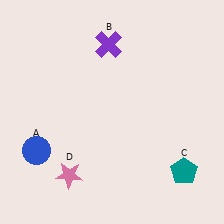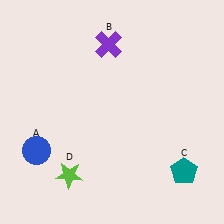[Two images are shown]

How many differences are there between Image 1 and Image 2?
There is 1 difference between the two images.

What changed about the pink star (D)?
In Image 1, D is pink. In Image 2, it changed to lime.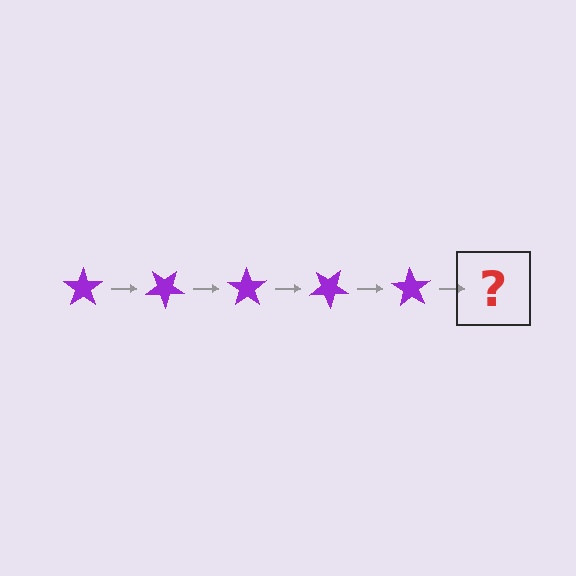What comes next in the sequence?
The next element should be a purple star rotated 175 degrees.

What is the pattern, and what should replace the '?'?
The pattern is that the star rotates 35 degrees each step. The '?' should be a purple star rotated 175 degrees.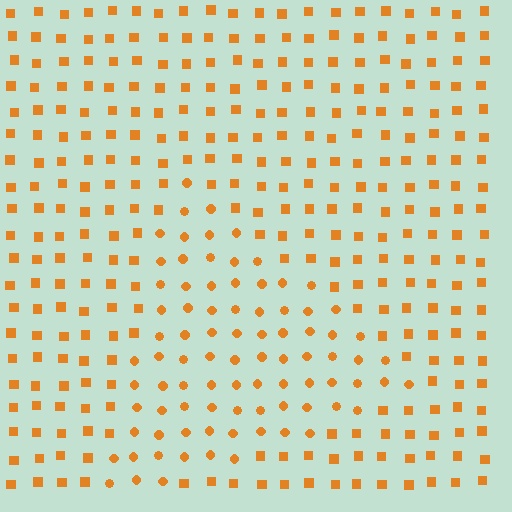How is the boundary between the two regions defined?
The boundary is defined by a change in element shape: circles inside vs. squares outside. All elements share the same color and spacing.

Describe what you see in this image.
The image is filled with small orange elements arranged in a uniform grid. A triangle-shaped region contains circles, while the surrounding area contains squares. The boundary is defined purely by the change in element shape.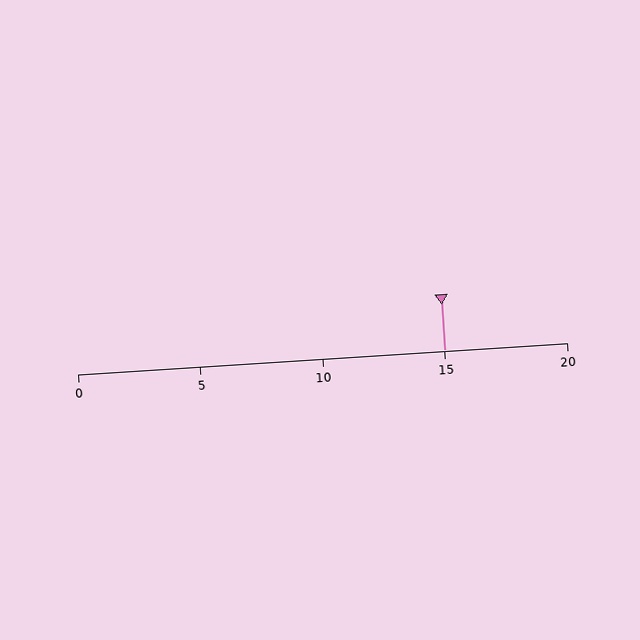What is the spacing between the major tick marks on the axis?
The major ticks are spaced 5 apart.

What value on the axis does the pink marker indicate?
The marker indicates approximately 15.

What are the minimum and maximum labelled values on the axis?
The axis runs from 0 to 20.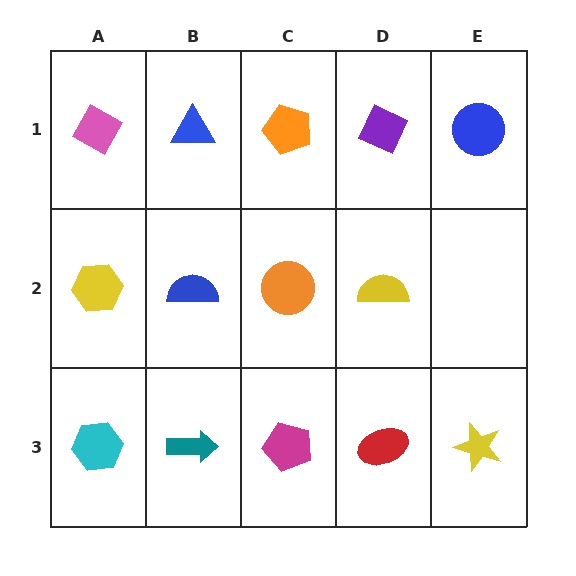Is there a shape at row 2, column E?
No, that cell is empty.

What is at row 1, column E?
A blue circle.